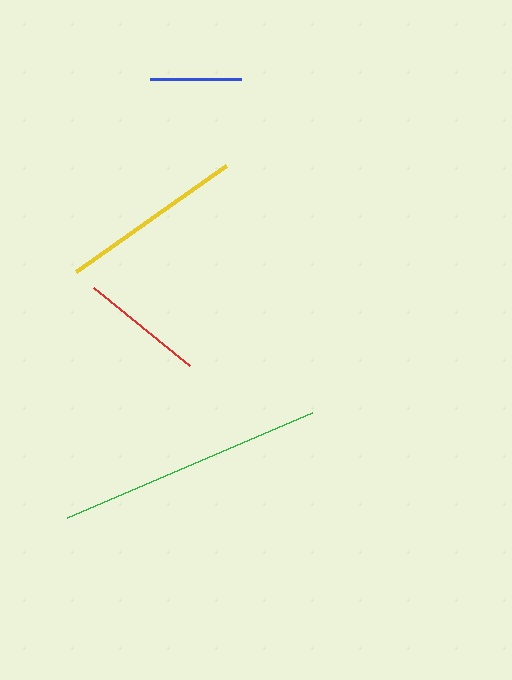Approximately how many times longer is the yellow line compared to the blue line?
The yellow line is approximately 2.0 times the length of the blue line.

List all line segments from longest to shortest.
From longest to shortest: green, yellow, red, blue.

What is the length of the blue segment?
The blue segment is approximately 92 pixels long.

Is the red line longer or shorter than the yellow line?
The yellow line is longer than the red line.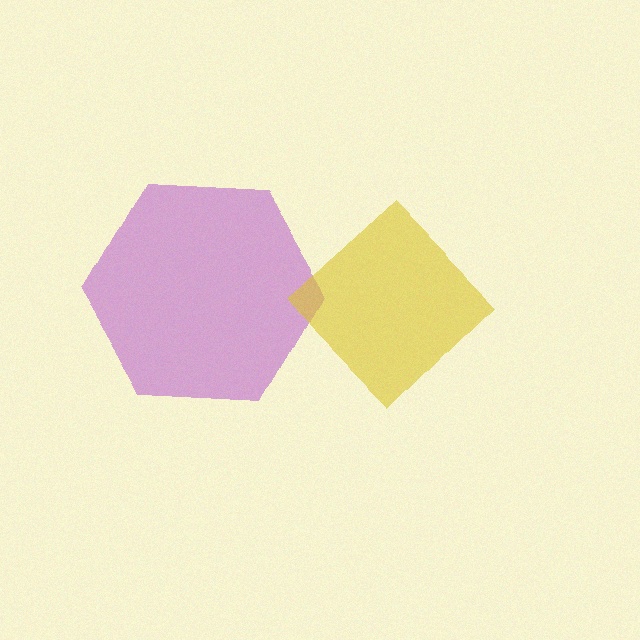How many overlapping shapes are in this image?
There are 2 overlapping shapes in the image.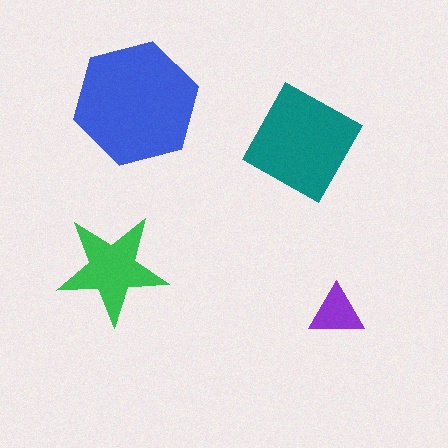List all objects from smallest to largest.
The purple triangle, the green star, the teal diamond, the blue hexagon.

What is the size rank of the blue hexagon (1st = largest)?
1st.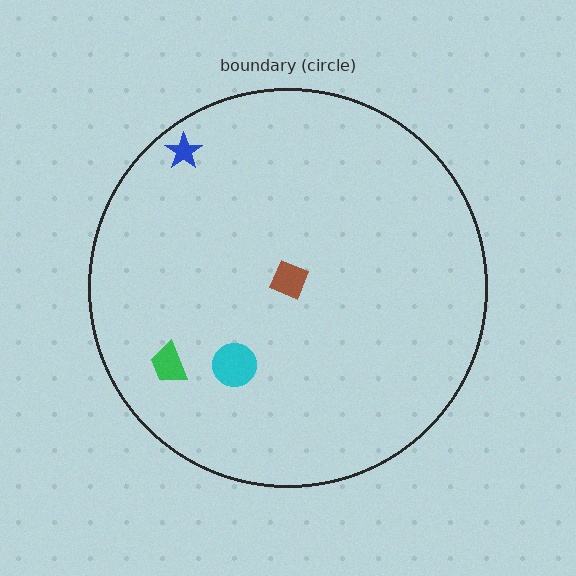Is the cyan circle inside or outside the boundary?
Inside.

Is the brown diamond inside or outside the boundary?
Inside.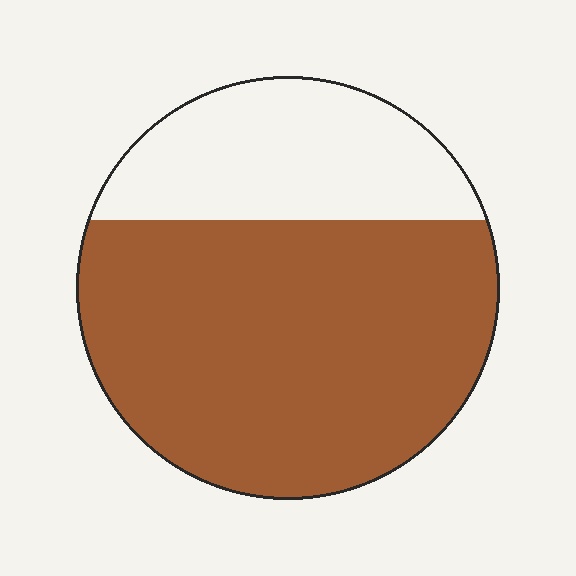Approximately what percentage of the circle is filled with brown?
Approximately 70%.